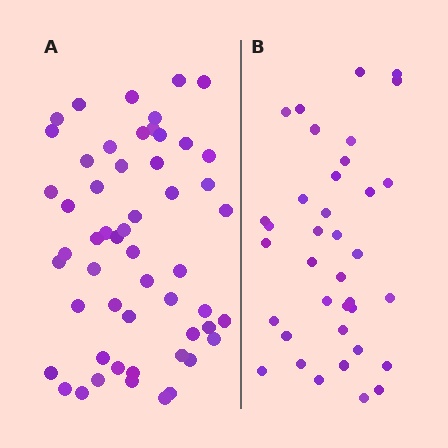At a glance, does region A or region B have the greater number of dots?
Region A (the left region) has more dots.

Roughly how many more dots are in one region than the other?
Region A has approximately 15 more dots than region B.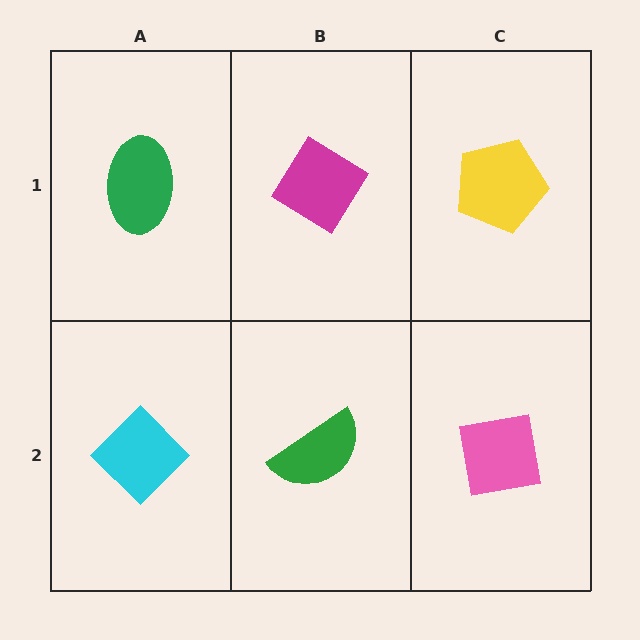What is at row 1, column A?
A green ellipse.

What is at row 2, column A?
A cyan diamond.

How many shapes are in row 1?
3 shapes.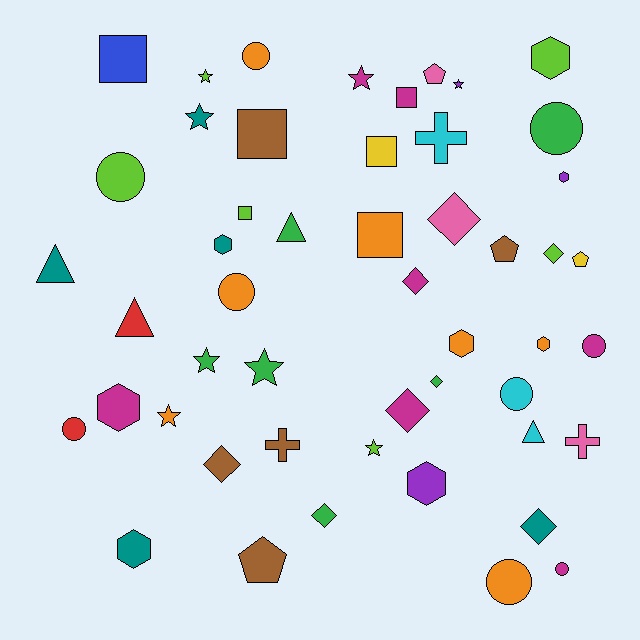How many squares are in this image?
There are 6 squares.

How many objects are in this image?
There are 50 objects.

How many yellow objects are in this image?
There are 2 yellow objects.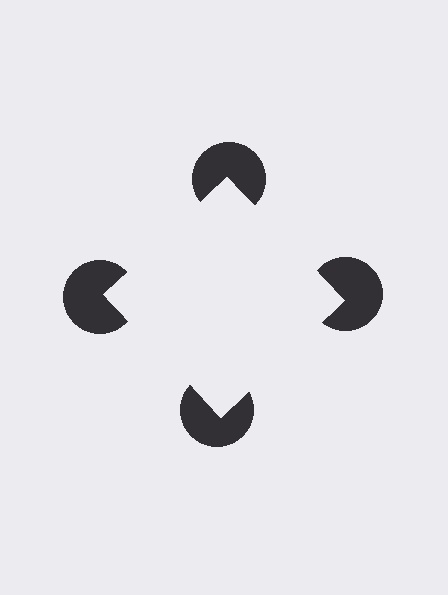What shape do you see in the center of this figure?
An illusory square — its edges are inferred from the aligned wedge cuts in the pac-man discs, not physically drawn.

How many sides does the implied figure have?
4 sides.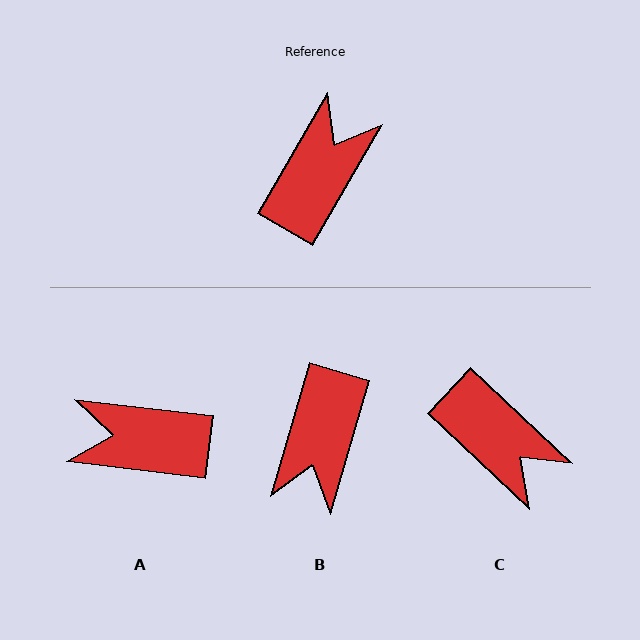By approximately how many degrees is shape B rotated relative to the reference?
Approximately 166 degrees clockwise.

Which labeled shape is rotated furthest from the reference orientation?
B, about 166 degrees away.